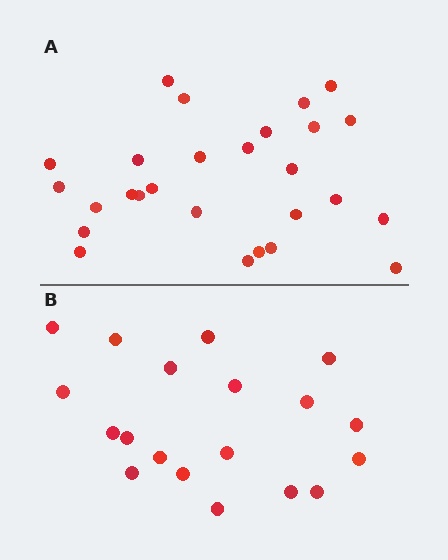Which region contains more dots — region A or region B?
Region A (the top region) has more dots.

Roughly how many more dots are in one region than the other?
Region A has roughly 8 or so more dots than region B.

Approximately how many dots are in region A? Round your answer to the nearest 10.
About 30 dots. (The exact count is 27, which rounds to 30.)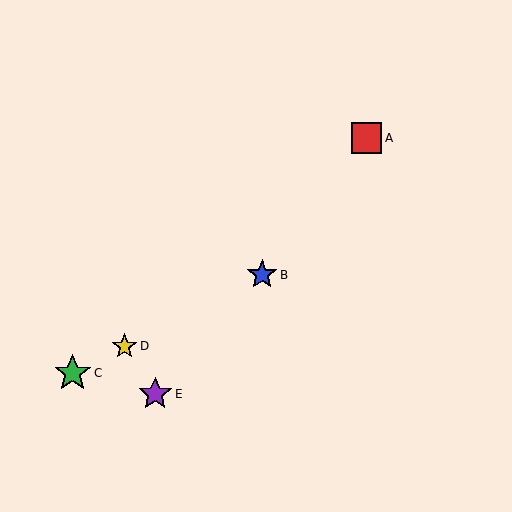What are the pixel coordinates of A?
Object A is at (367, 138).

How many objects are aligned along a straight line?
3 objects (B, C, D) are aligned along a straight line.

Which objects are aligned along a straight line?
Objects B, C, D are aligned along a straight line.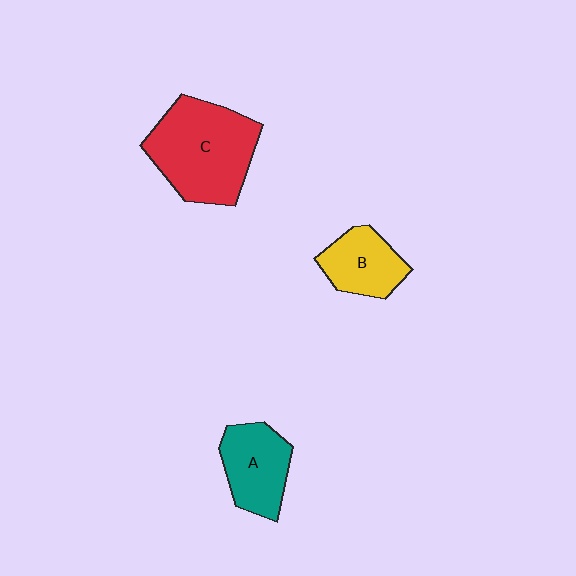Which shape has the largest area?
Shape C (red).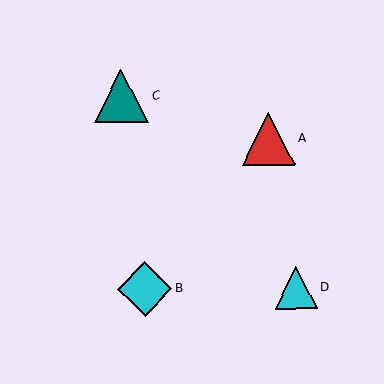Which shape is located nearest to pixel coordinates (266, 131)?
The red triangle (labeled A) at (268, 139) is nearest to that location.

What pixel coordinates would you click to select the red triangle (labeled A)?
Click at (268, 139) to select the red triangle A.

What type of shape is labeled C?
Shape C is a teal triangle.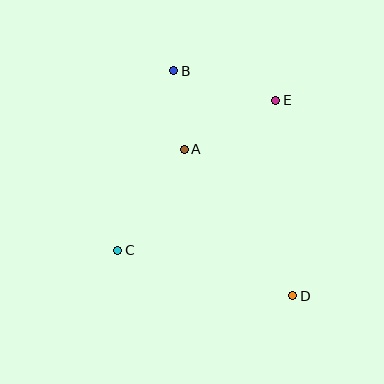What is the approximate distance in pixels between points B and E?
The distance between B and E is approximately 106 pixels.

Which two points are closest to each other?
Points A and B are closest to each other.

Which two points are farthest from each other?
Points B and D are farthest from each other.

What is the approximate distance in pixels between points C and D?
The distance between C and D is approximately 181 pixels.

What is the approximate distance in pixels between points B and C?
The distance between B and C is approximately 188 pixels.